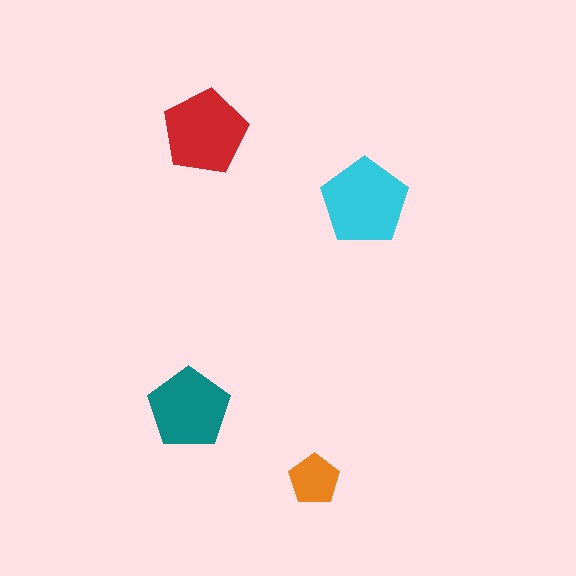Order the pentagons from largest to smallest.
the cyan one, the red one, the teal one, the orange one.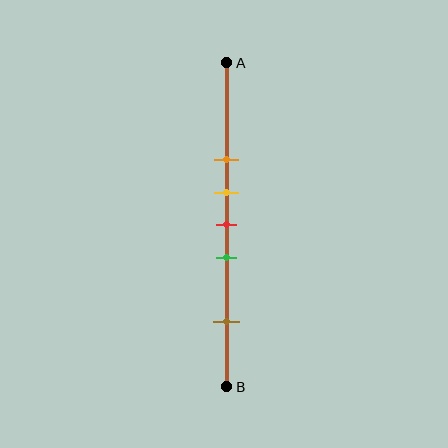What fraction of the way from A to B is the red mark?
The red mark is approximately 50% (0.5) of the way from A to B.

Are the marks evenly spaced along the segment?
No, the marks are not evenly spaced.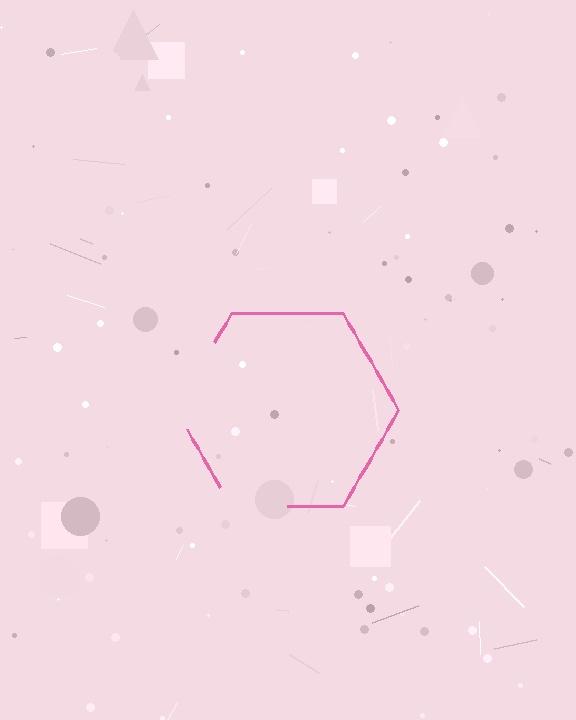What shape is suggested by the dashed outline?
The dashed outline suggests a hexagon.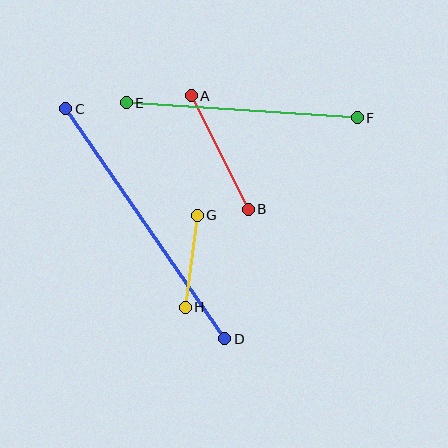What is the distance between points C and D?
The distance is approximately 279 pixels.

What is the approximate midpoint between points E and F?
The midpoint is at approximately (242, 110) pixels.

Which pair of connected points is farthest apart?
Points C and D are farthest apart.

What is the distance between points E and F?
The distance is approximately 232 pixels.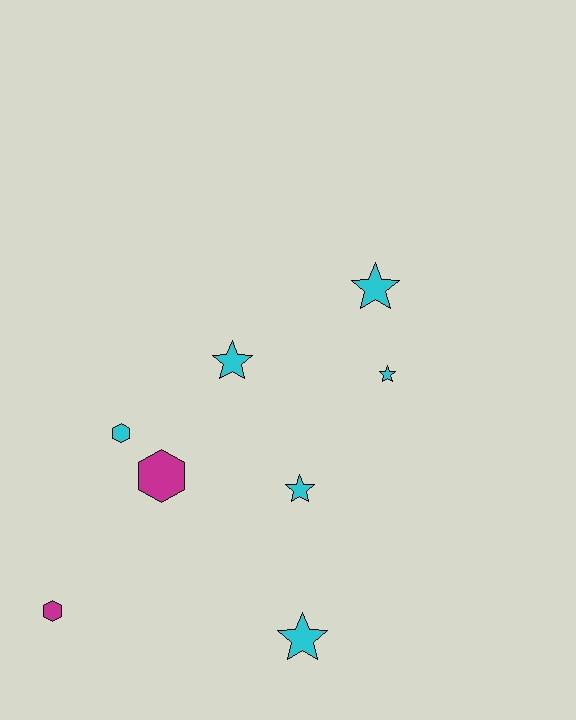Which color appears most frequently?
Cyan, with 6 objects.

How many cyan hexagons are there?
There is 1 cyan hexagon.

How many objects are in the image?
There are 8 objects.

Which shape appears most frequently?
Star, with 5 objects.